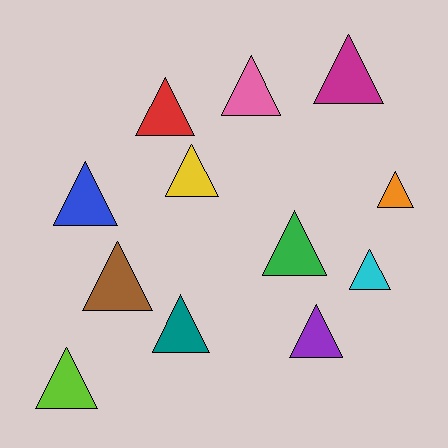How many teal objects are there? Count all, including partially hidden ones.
There is 1 teal object.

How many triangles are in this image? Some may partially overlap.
There are 12 triangles.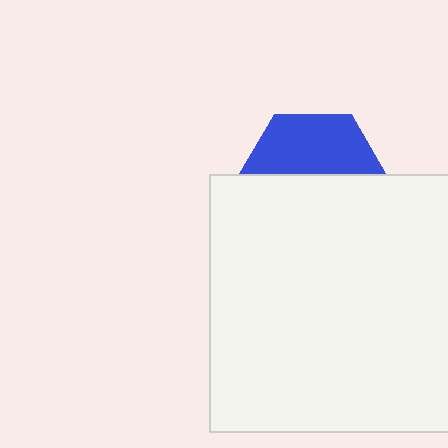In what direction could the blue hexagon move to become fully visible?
The blue hexagon could move up. That would shift it out from behind the white square entirely.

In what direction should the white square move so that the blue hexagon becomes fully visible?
The white square should move down. That is the shortest direction to clear the overlap and leave the blue hexagon fully visible.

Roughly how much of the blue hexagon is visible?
A small part of it is visible (roughly 43%).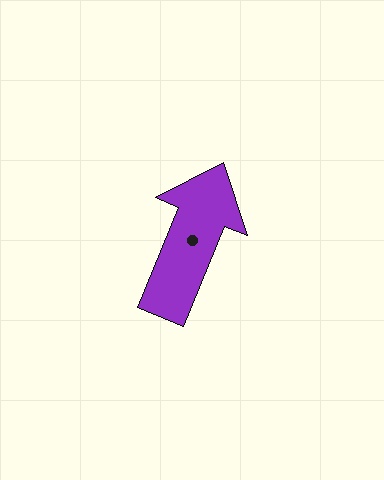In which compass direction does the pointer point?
North.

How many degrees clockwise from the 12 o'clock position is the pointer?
Approximately 22 degrees.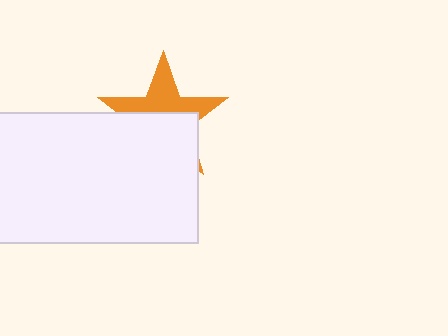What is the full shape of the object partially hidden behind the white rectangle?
The partially hidden object is an orange star.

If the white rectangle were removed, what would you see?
You would see the complete orange star.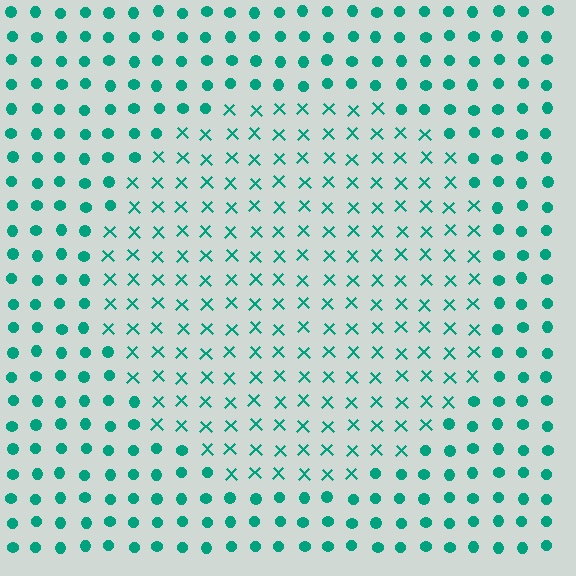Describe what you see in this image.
The image is filled with small teal elements arranged in a uniform grid. A circle-shaped region contains X marks, while the surrounding area contains circles. The boundary is defined purely by the change in element shape.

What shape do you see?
I see a circle.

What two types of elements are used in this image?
The image uses X marks inside the circle region and circles outside it.